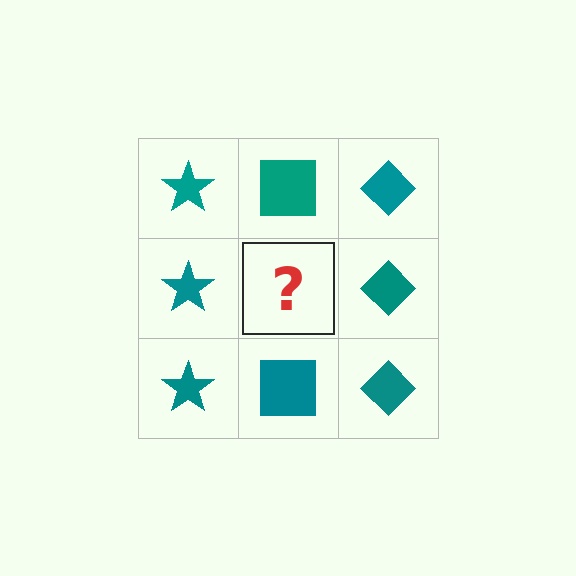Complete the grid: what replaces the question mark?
The question mark should be replaced with a teal square.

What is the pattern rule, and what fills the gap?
The rule is that each column has a consistent shape. The gap should be filled with a teal square.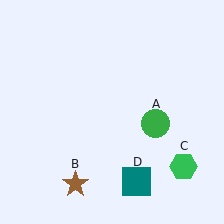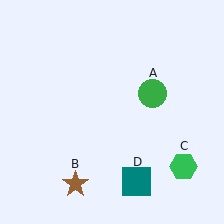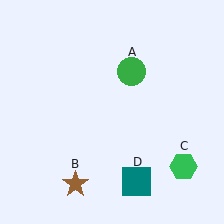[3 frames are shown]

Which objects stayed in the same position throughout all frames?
Brown star (object B) and green hexagon (object C) and teal square (object D) remained stationary.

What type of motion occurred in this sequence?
The green circle (object A) rotated counterclockwise around the center of the scene.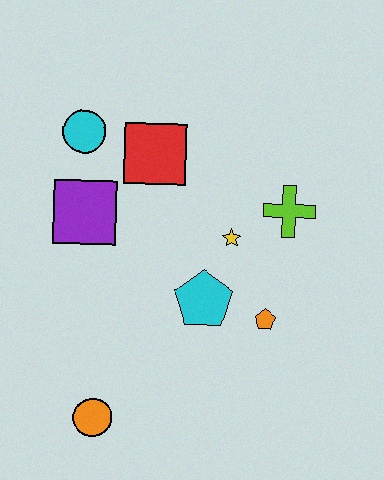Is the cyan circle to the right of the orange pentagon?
No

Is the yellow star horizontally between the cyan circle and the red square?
No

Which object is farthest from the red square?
The orange circle is farthest from the red square.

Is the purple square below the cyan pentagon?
No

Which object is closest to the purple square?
The cyan circle is closest to the purple square.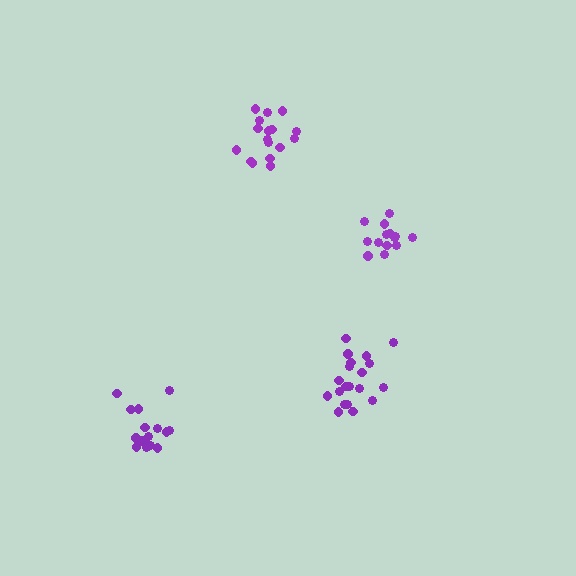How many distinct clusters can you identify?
There are 4 distinct clusters.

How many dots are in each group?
Group 1: 14 dots, Group 2: 20 dots, Group 3: 17 dots, Group 4: 17 dots (68 total).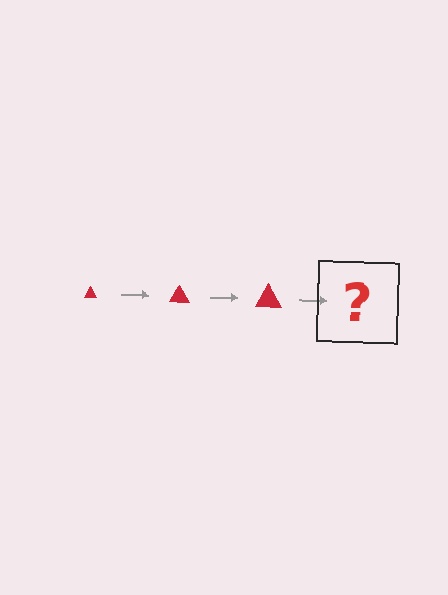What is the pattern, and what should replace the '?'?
The pattern is that the triangle gets progressively larger each step. The '?' should be a red triangle, larger than the previous one.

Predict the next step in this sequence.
The next step is a red triangle, larger than the previous one.